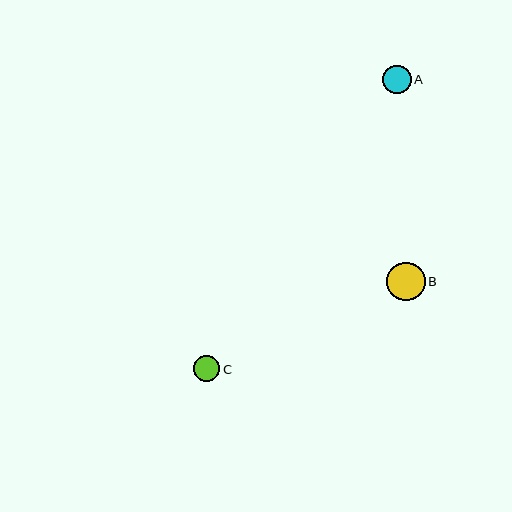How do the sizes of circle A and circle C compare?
Circle A and circle C are approximately the same size.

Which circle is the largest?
Circle B is the largest with a size of approximately 38 pixels.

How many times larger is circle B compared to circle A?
Circle B is approximately 1.4 times the size of circle A.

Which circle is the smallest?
Circle C is the smallest with a size of approximately 26 pixels.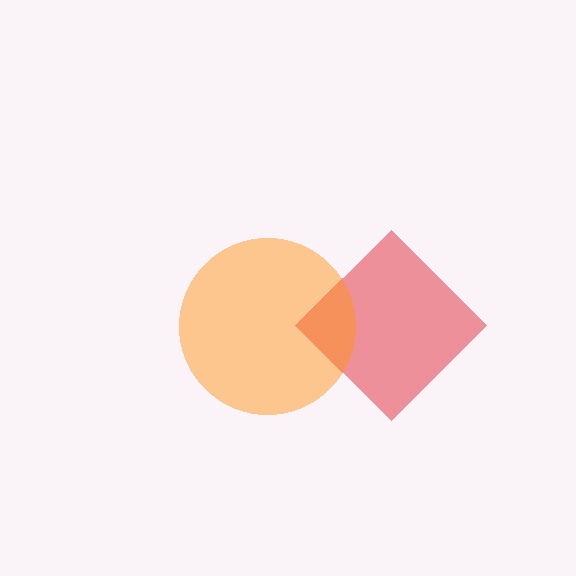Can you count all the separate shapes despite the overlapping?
Yes, there are 2 separate shapes.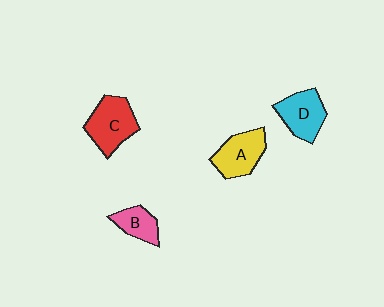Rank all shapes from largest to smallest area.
From largest to smallest: C (red), A (yellow), D (cyan), B (pink).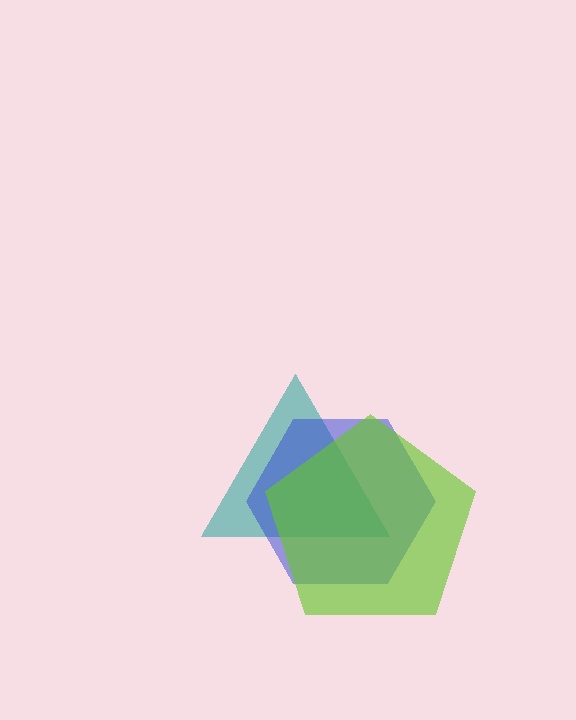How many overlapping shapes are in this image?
There are 3 overlapping shapes in the image.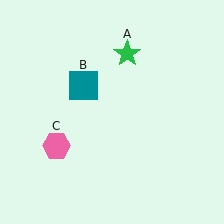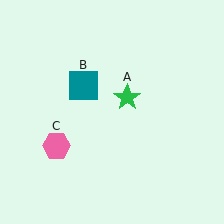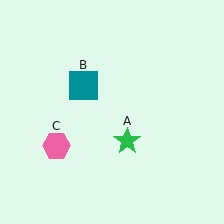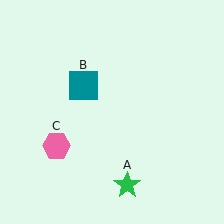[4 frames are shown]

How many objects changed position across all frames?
1 object changed position: green star (object A).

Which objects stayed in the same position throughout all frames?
Teal square (object B) and pink hexagon (object C) remained stationary.